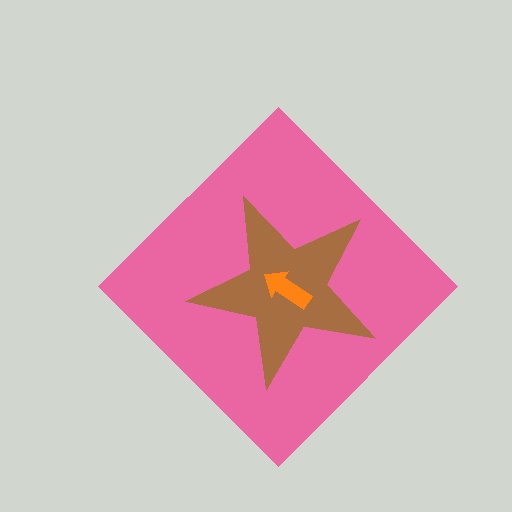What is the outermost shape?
The pink diamond.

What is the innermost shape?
The orange arrow.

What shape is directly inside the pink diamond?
The brown star.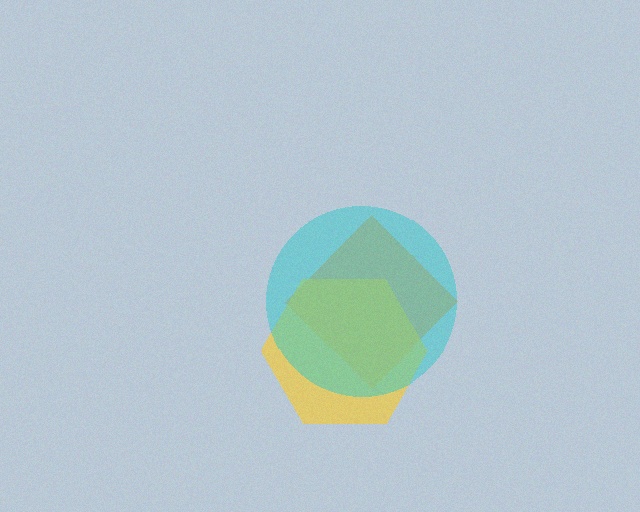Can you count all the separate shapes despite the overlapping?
Yes, there are 3 separate shapes.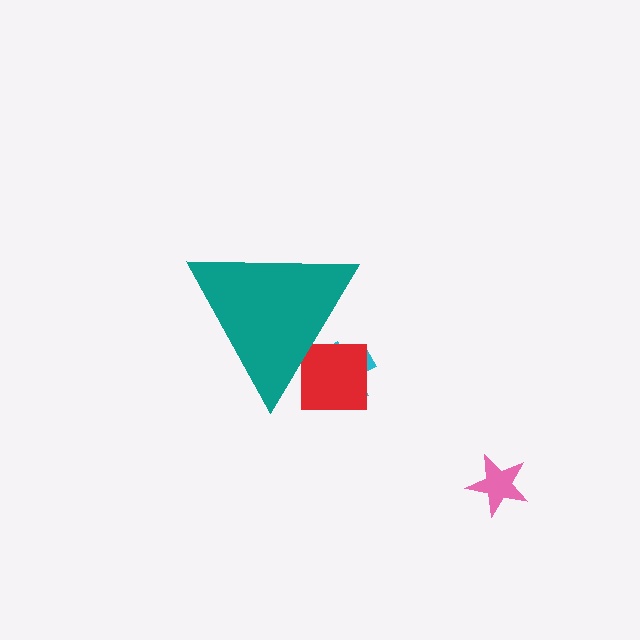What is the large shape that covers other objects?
A teal triangle.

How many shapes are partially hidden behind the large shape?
2 shapes are partially hidden.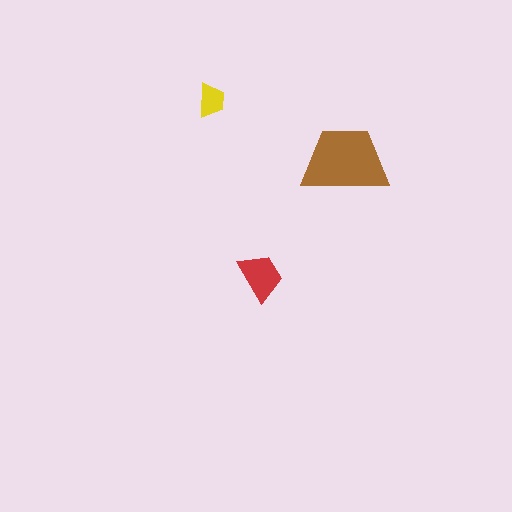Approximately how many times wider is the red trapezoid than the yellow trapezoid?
About 1.5 times wider.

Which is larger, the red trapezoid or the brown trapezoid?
The brown one.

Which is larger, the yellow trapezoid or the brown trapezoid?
The brown one.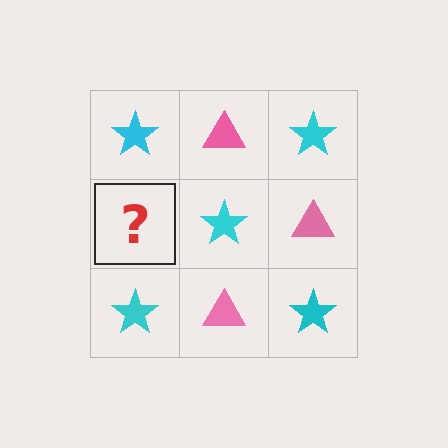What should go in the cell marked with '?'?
The missing cell should contain a pink triangle.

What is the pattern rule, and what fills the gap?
The rule is that it alternates cyan star and pink triangle in a checkerboard pattern. The gap should be filled with a pink triangle.